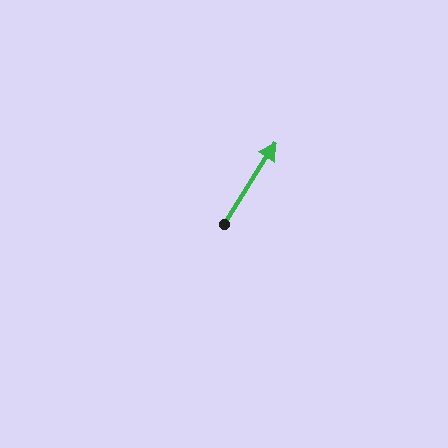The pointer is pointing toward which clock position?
Roughly 1 o'clock.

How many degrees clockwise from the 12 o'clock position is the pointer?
Approximately 32 degrees.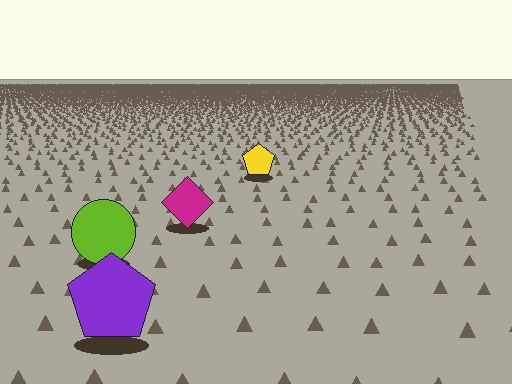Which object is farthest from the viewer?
The yellow pentagon is farthest from the viewer. It appears smaller and the ground texture around it is denser.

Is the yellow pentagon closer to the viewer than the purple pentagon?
No. The purple pentagon is closer — you can tell from the texture gradient: the ground texture is coarser near it.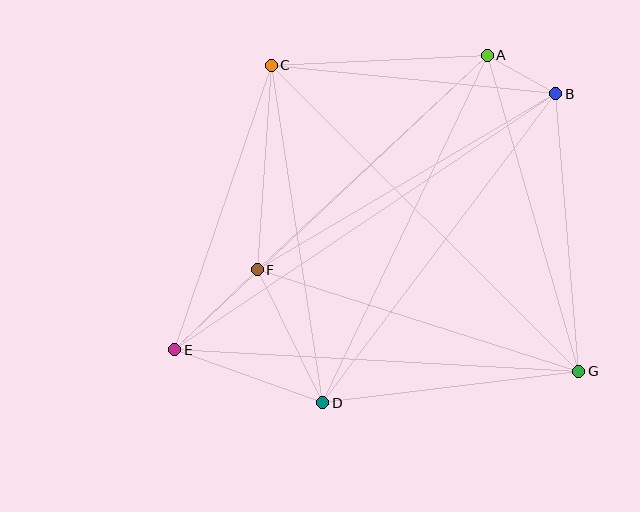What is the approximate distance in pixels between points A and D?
The distance between A and D is approximately 384 pixels.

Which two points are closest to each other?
Points A and B are closest to each other.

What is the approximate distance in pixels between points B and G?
The distance between B and G is approximately 278 pixels.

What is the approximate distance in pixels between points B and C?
The distance between B and C is approximately 286 pixels.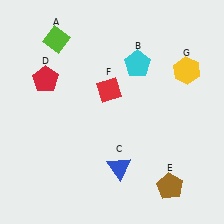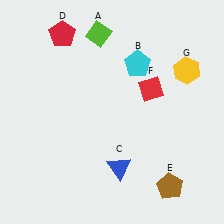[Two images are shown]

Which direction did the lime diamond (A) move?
The lime diamond (A) moved right.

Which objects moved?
The objects that moved are: the lime diamond (A), the red pentagon (D), the red diamond (F).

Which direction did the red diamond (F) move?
The red diamond (F) moved right.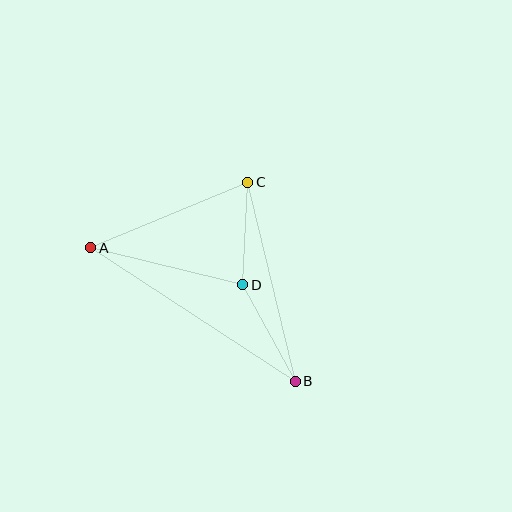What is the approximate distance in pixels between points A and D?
The distance between A and D is approximately 156 pixels.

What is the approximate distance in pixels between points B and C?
The distance between B and C is approximately 205 pixels.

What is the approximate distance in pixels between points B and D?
The distance between B and D is approximately 110 pixels.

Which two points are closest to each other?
Points C and D are closest to each other.